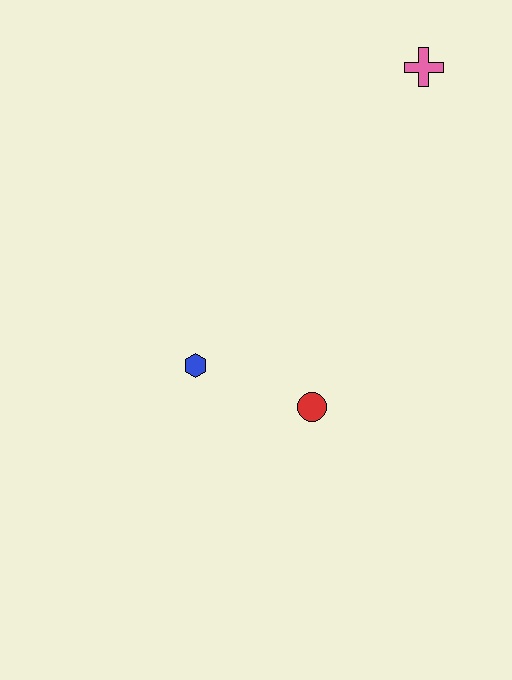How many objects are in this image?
There are 3 objects.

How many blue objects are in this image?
There is 1 blue object.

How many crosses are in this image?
There is 1 cross.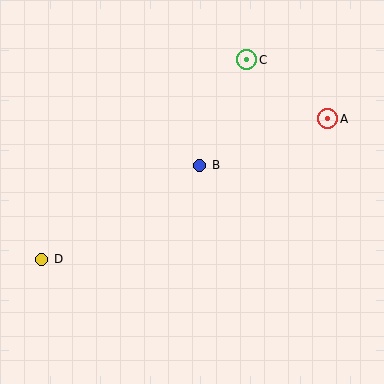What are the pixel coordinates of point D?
Point D is at (42, 259).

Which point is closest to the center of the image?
Point B at (200, 165) is closest to the center.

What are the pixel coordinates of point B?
Point B is at (200, 165).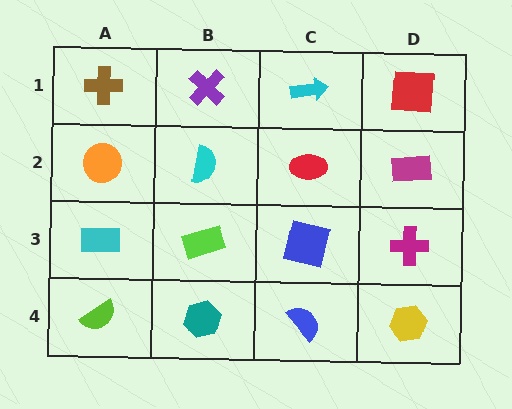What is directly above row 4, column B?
A lime rectangle.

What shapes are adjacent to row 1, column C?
A red ellipse (row 2, column C), a purple cross (row 1, column B), a red square (row 1, column D).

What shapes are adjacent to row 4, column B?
A lime rectangle (row 3, column B), a lime semicircle (row 4, column A), a blue semicircle (row 4, column C).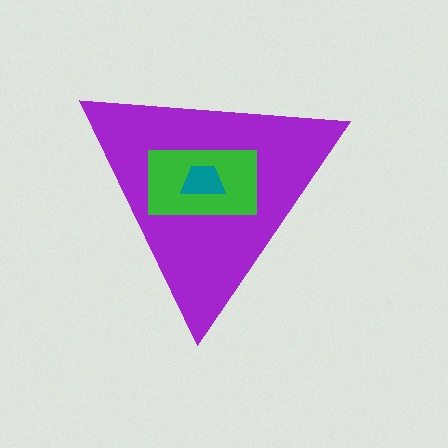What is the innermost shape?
The teal trapezoid.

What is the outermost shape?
The purple triangle.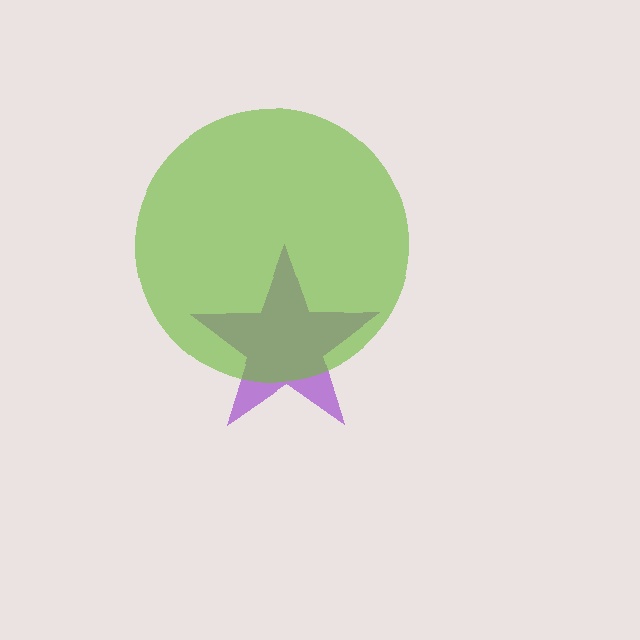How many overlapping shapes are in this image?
There are 2 overlapping shapes in the image.